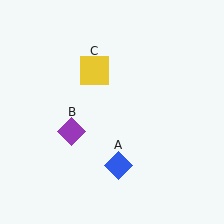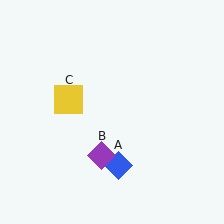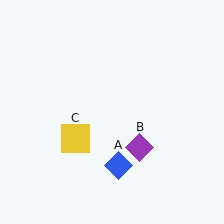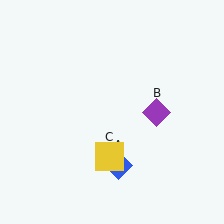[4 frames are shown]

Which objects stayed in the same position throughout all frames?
Blue diamond (object A) remained stationary.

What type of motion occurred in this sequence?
The purple diamond (object B), yellow square (object C) rotated counterclockwise around the center of the scene.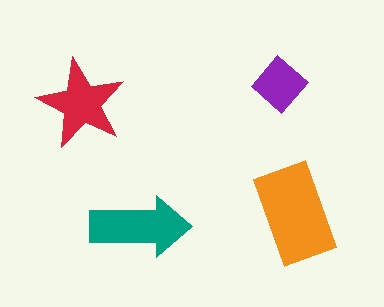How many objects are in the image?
There are 4 objects in the image.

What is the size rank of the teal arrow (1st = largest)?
2nd.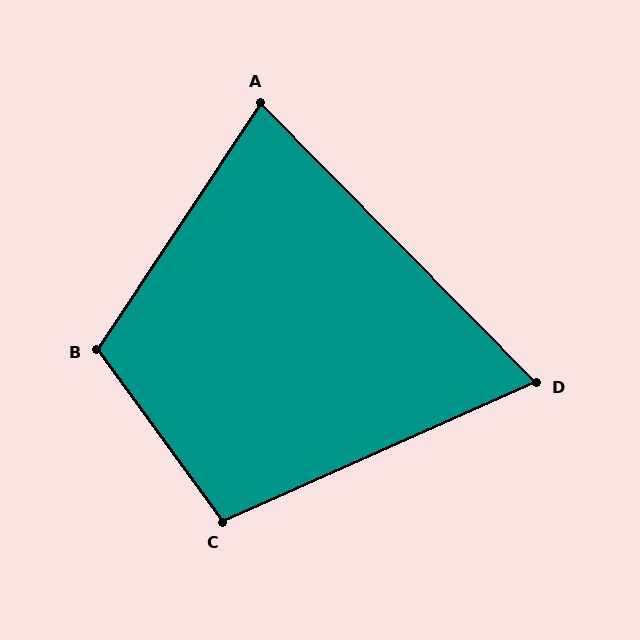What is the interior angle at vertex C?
Approximately 102 degrees (obtuse).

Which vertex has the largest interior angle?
B, at approximately 111 degrees.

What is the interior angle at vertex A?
Approximately 78 degrees (acute).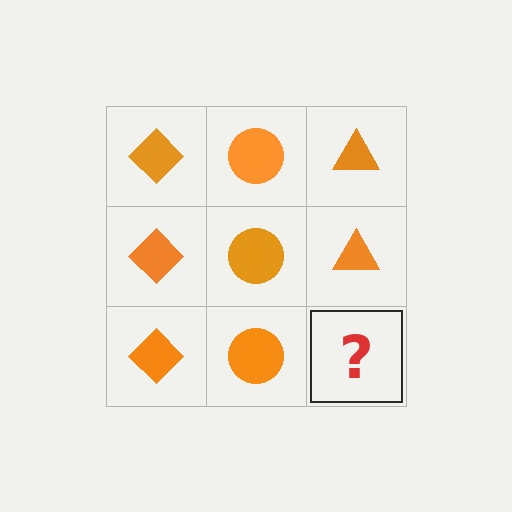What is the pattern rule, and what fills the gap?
The rule is that each column has a consistent shape. The gap should be filled with an orange triangle.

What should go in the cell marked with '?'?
The missing cell should contain an orange triangle.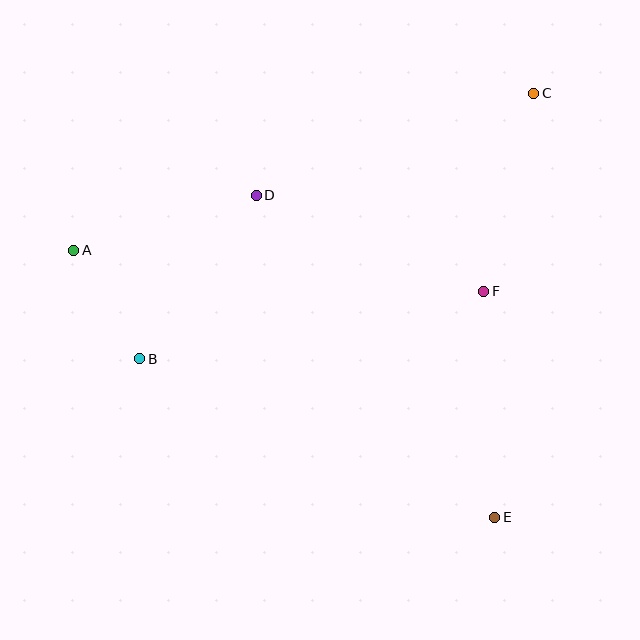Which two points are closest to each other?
Points A and B are closest to each other.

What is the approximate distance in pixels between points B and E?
The distance between B and E is approximately 389 pixels.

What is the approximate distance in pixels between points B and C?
The distance between B and C is approximately 475 pixels.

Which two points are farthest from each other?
Points A and E are farthest from each other.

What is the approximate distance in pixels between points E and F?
The distance between E and F is approximately 226 pixels.